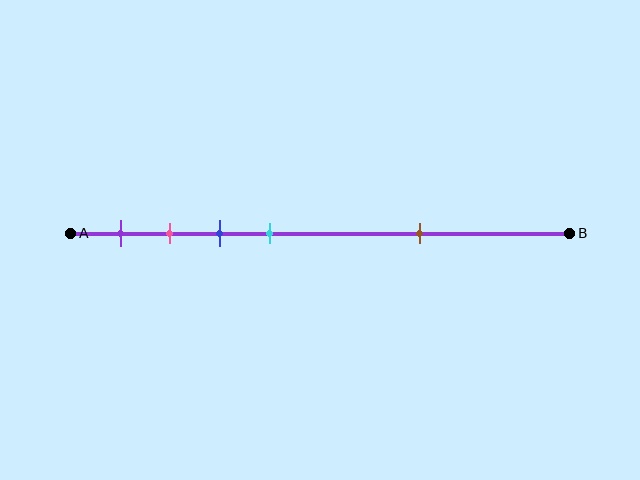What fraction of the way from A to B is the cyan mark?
The cyan mark is approximately 40% (0.4) of the way from A to B.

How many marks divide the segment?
There are 5 marks dividing the segment.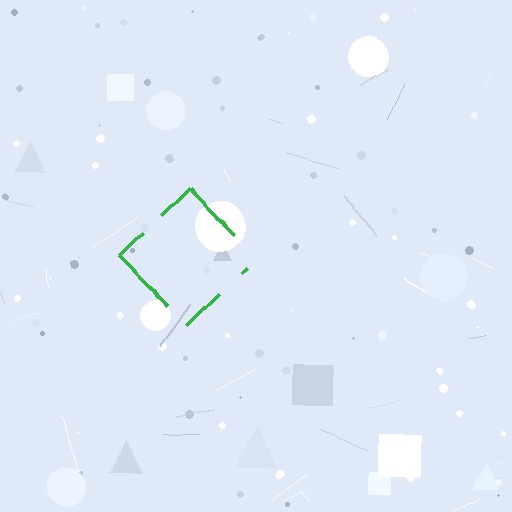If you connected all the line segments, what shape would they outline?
They would outline a diamond.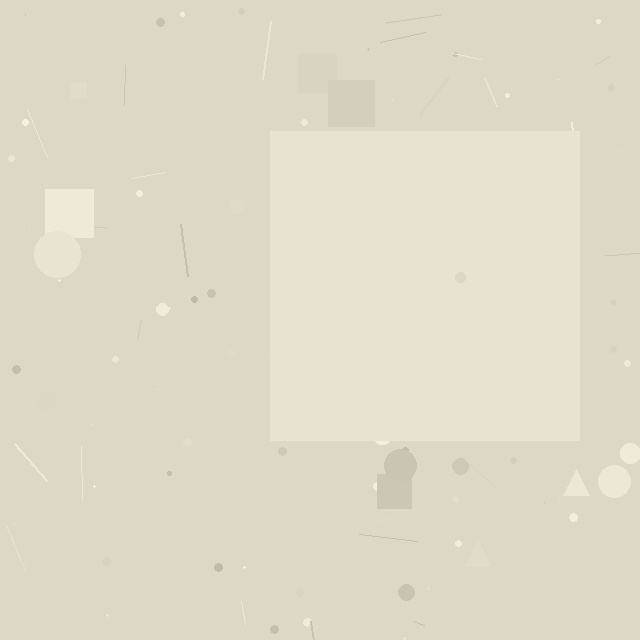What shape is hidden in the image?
A square is hidden in the image.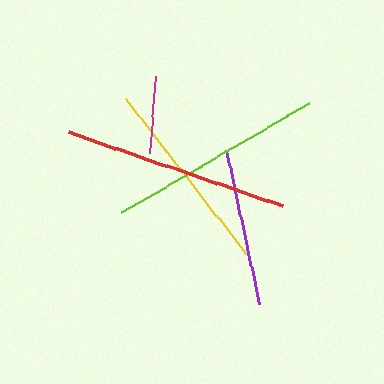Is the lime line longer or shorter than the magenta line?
The lime line is longer than the magenta line.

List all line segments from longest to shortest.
From longest to shortest: red, lime, yellow, purple, magenta.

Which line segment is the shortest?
The magenta line is the shortest at approximately 77 pixels.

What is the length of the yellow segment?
The yellow segment is approximately 195 pixels long.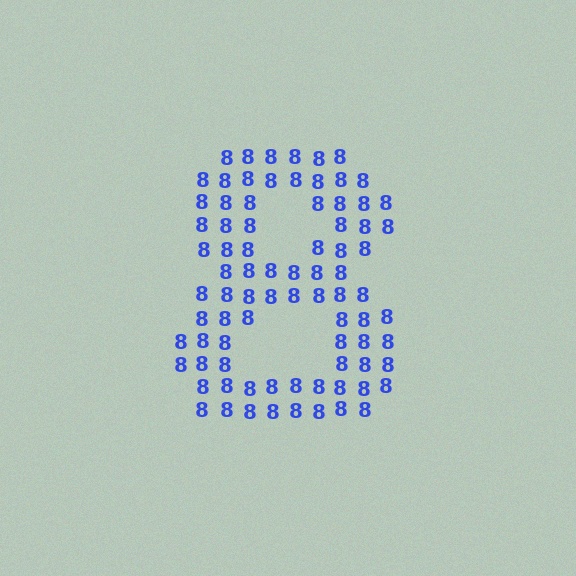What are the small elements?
The small elements are digit 8's.